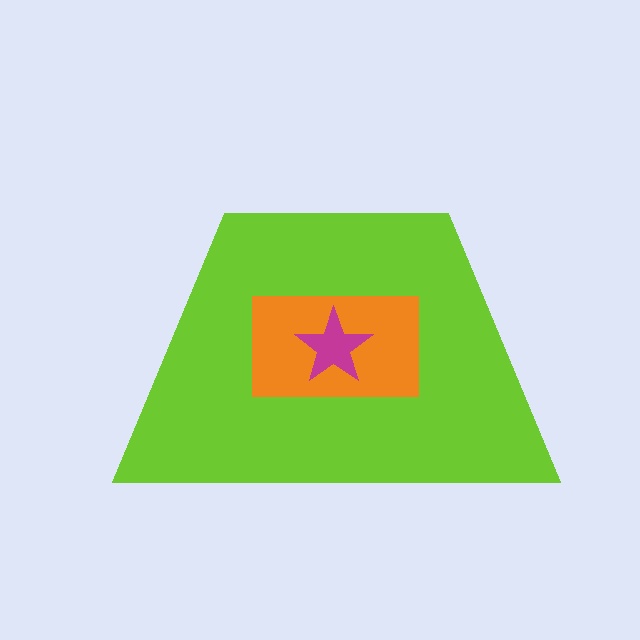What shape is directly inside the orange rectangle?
The magenta star.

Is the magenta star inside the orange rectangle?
Yes.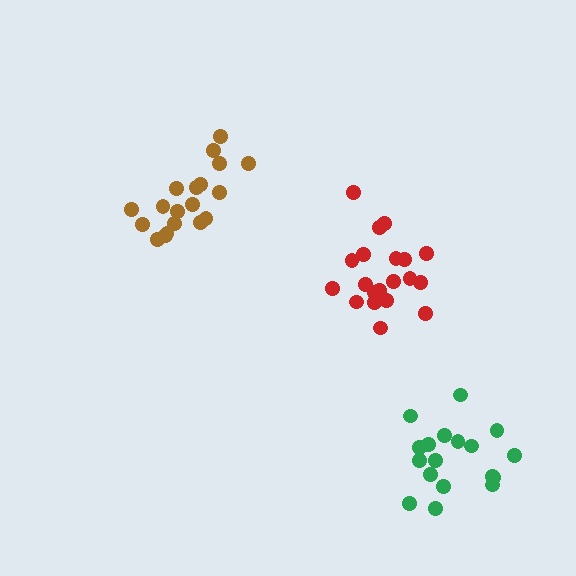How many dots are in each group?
Group 1: 20 dots, Group 2: 19 dots, Group 3: 18 dots (57 total).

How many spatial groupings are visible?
There are 3 spatial groupings.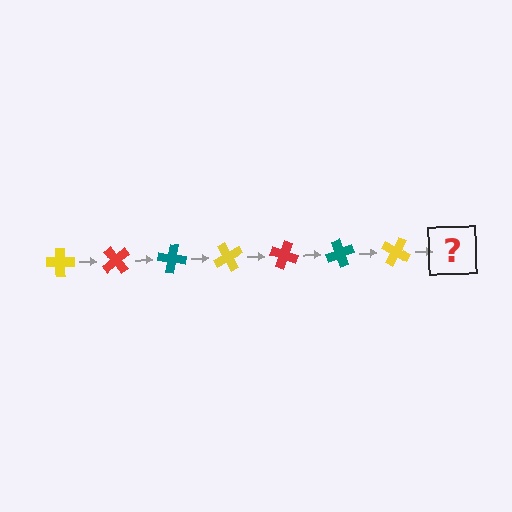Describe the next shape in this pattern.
It should be a red cross, rotated 350 degrees from the start.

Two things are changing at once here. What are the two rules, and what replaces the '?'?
The two rules are that it rotates 50 degrees each step and the color cycles through yellow, red, and teal. The '?' should be a red cross, rotated 350 degrees from the start.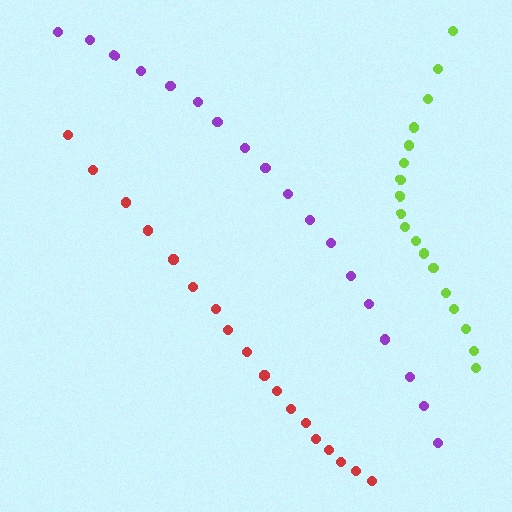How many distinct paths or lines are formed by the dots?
There are 3 distinct paths.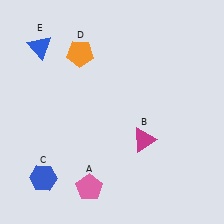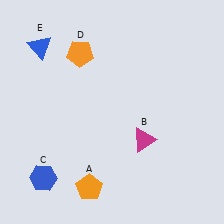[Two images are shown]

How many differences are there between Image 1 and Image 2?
There is 1 difference between the two images.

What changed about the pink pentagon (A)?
In Image 1, A is pink. In Image 2, it changed to orange.